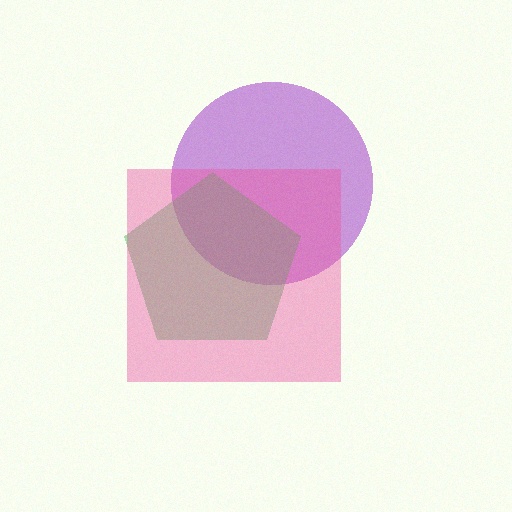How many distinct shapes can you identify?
There are 3 distinct shapes: a purple circle, a green pentagon, a pink square.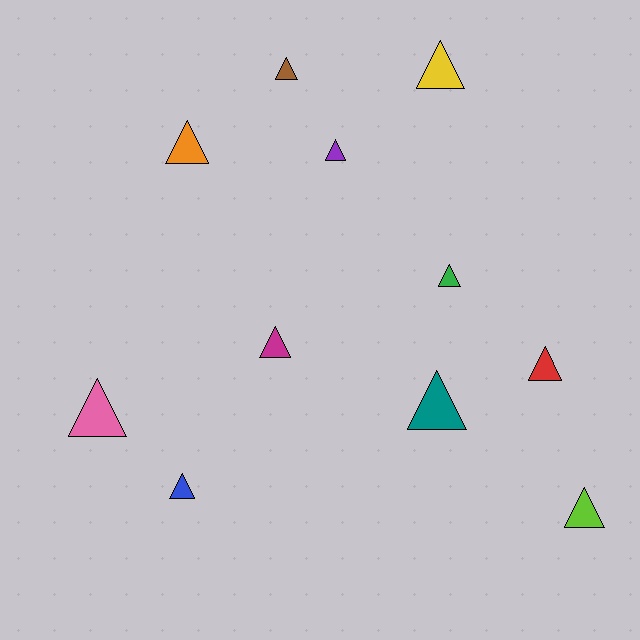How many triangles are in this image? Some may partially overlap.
There are 11 triangles.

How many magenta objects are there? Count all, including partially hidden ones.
There is 1 magenta object.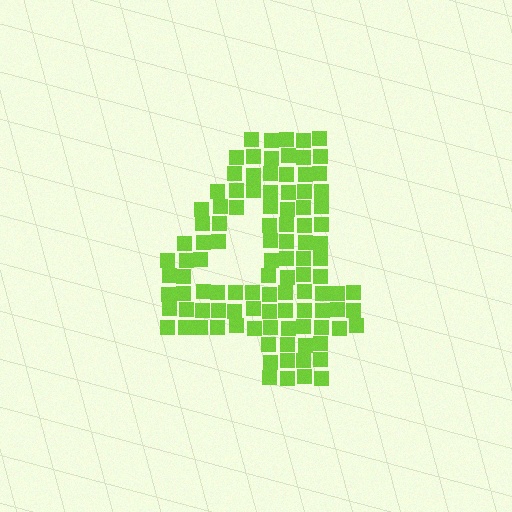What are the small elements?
The small elements are squares.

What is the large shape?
The large shape is the digit 4.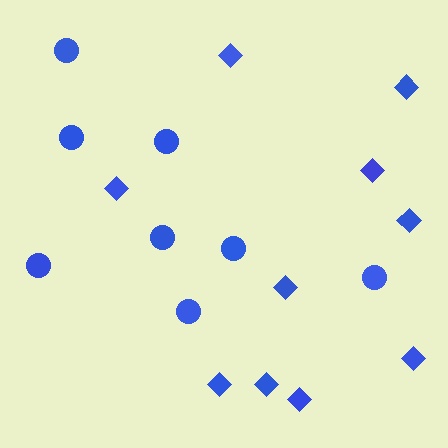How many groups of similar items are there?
There are 2 groups: one group of circles (8) and one group of diamonds (10).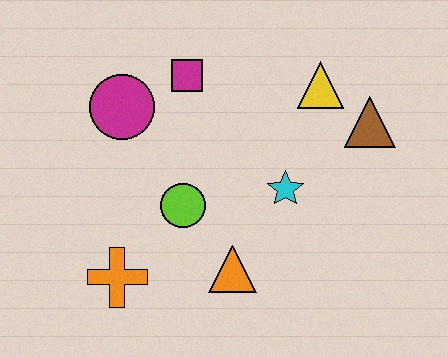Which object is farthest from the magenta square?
The orange cross is farthest from the magenta square.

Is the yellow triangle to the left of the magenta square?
No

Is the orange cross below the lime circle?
Yes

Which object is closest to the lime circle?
The orange triangle is closest to the lime circle.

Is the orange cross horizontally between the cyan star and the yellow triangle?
No